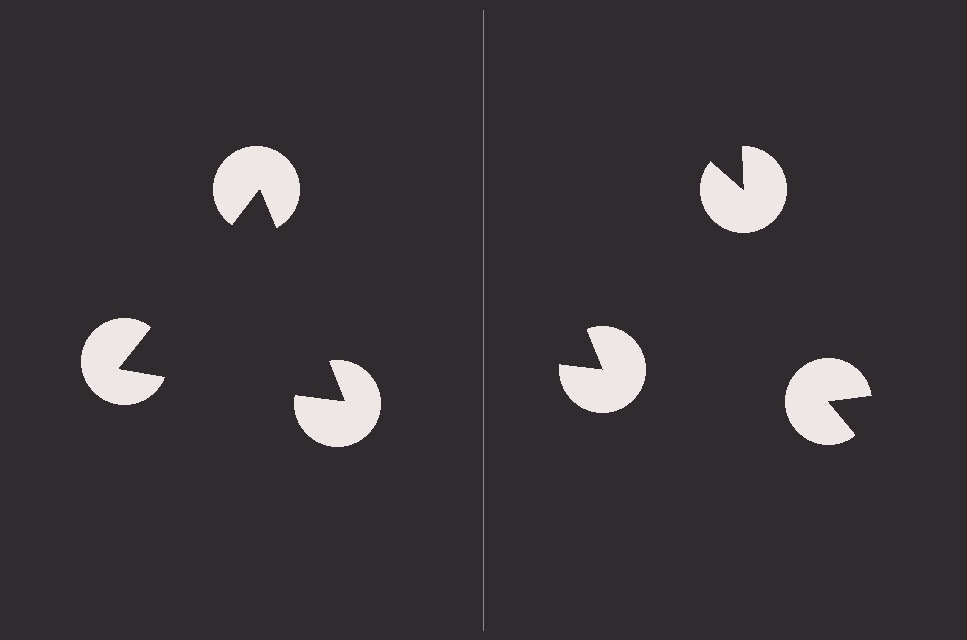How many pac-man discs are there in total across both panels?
6 — 3 on each side.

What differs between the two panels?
The pac-man discs are positioned identically on both sides; only the wedge orientations differ. On the left they align to a triangle; on the right they are misaligned.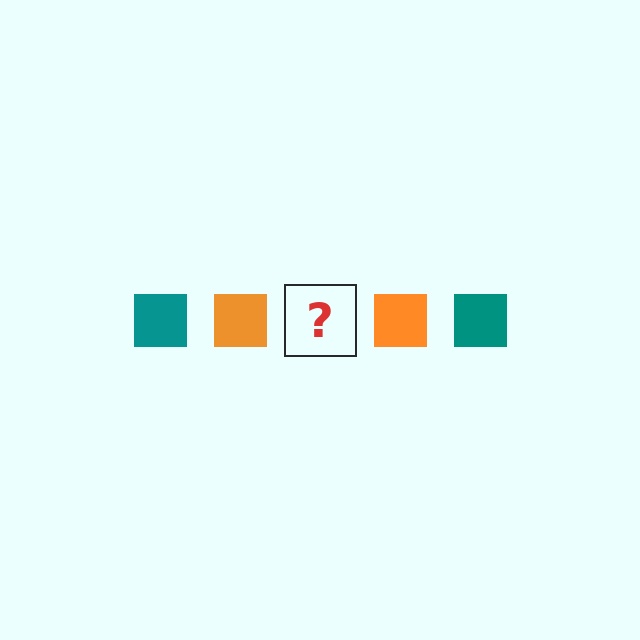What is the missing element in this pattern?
The missing element is a teal square.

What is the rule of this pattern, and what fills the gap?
The rule is that the pattern cycles through teal, orange squares. The gap should be filled with a teal square.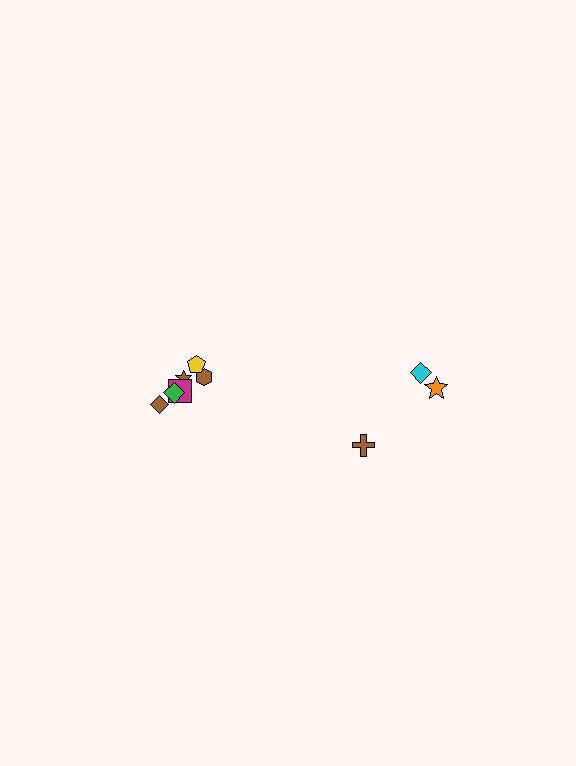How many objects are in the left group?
There are 6 objects.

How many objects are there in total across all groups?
There are 9 objects.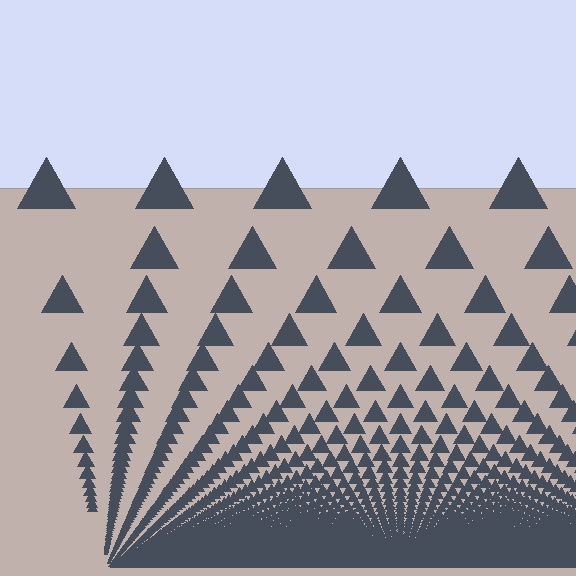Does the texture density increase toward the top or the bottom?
Density increases toward the bottom.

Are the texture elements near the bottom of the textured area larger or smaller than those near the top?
Smaller. The gradient is inverted — elements near the bottom are smaller and denser.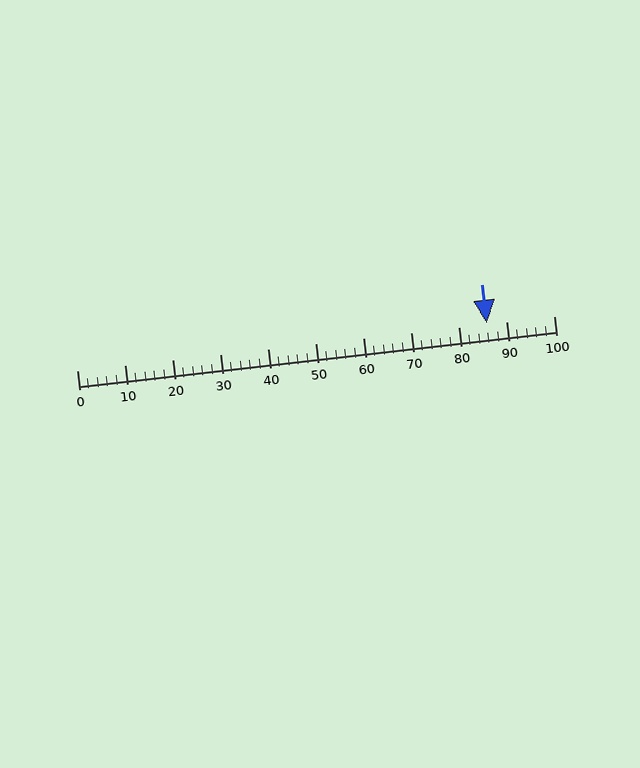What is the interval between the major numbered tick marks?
The major tick marks are spaced 10 units apart.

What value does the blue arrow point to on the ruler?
The blue arrow points to approximately 86.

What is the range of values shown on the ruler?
The ruler shows values from 0 to 100.